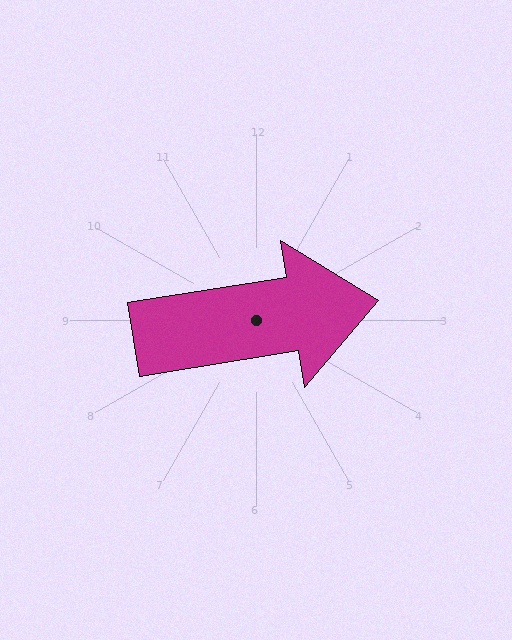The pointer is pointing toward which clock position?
Roughly 3 o'clock.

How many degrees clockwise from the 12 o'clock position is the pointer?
Approximately 81 degrees.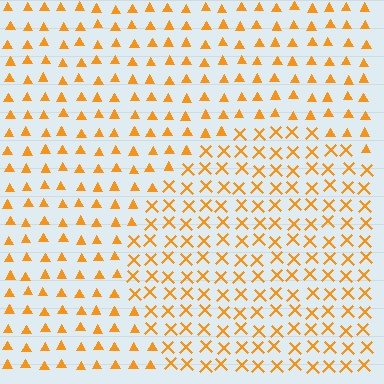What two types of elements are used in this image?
The image uses X marks inside the circle region and triangles outside it.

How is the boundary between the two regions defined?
The boundary is defined by a change in element shape: X marks inside vs. triangles outside. All elements share the same color and spacing.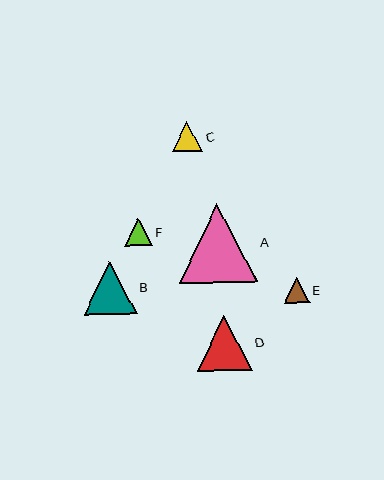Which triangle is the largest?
Triangle A is the largest with a size of approximately 78 pixels.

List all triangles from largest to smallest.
From largest to smallest: A, D, B, C, F, E.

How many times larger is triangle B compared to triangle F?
Triangle B is approximately 1.9 times the size of triangle F.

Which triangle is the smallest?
Triangle E is the smallest with a size of approximately 26 pixels.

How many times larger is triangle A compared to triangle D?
Triangle A is approximately 1.4 times the size of triangle D.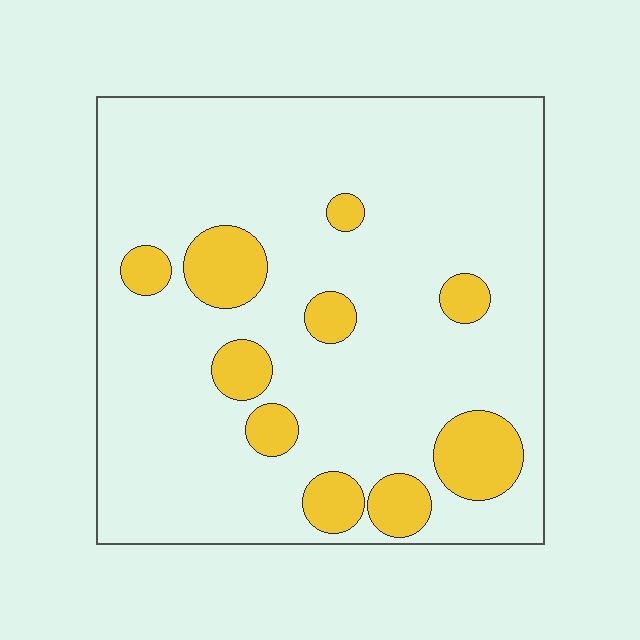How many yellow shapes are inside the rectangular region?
10.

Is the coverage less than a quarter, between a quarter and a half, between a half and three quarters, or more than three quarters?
Less than a quarter.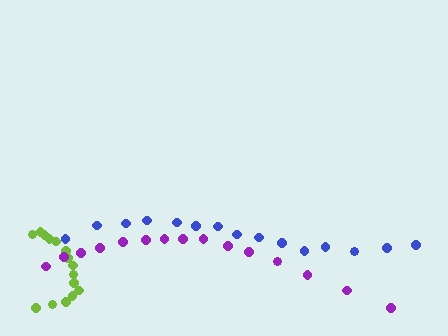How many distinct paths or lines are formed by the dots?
There are 3 distinct paths.